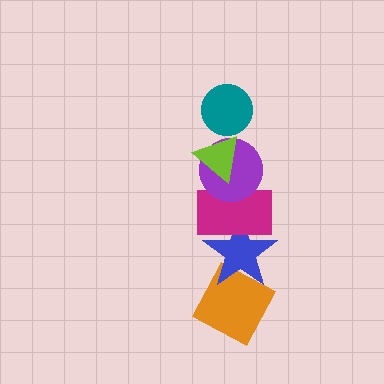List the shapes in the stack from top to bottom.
From top to bottom: the teal circle, the lime triangle, the purple circle, the magenta rectangle, the blue star, the orange diamond.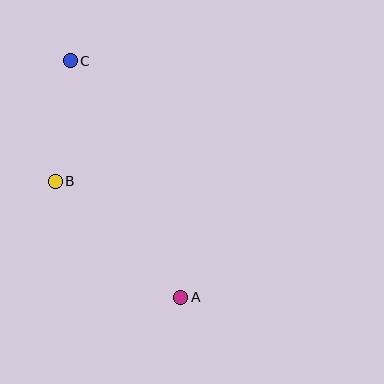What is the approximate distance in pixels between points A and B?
The distance between A and B is approximately 171 pixels.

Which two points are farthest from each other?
Points A and C are farthest from each other.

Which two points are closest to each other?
Points B and C are closest to each other.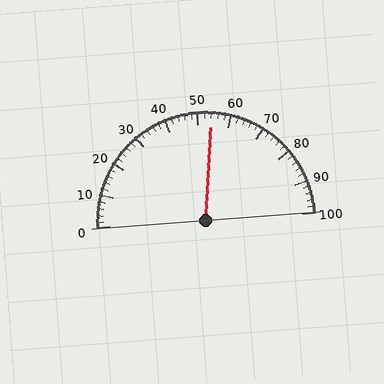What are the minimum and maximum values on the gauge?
The gauge ranges from 0 to 100.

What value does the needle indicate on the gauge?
The needle indicates approximately 54.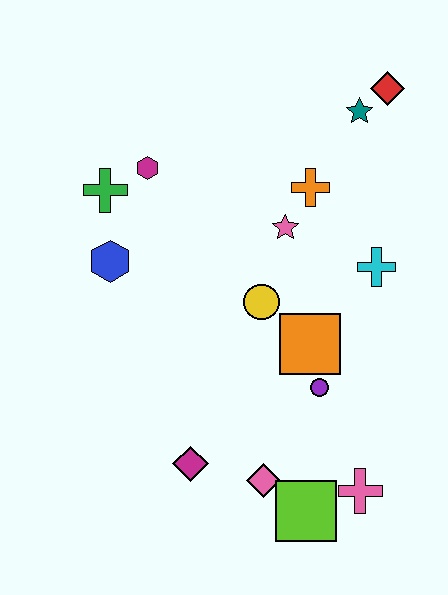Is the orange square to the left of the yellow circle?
No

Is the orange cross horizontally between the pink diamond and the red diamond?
Yes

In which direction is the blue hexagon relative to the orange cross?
The blue hexagon is to the left of the orange cross.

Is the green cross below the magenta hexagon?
Yes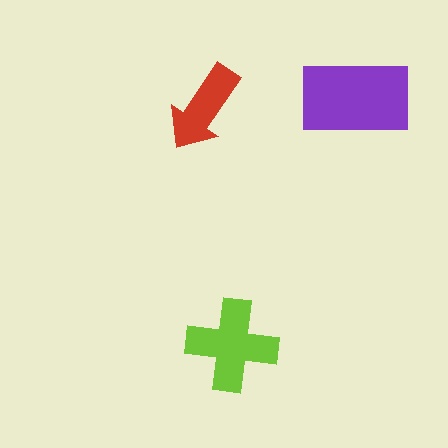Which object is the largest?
The purple rectangle.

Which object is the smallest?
The red arrow.